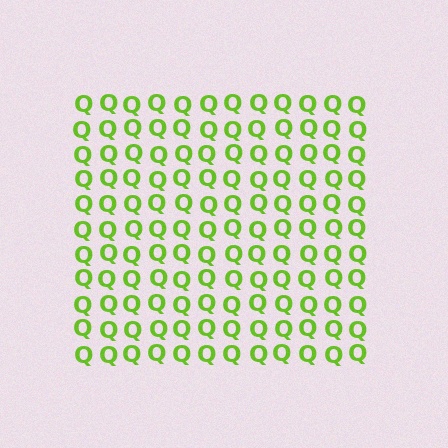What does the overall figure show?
The overall figure shows a square.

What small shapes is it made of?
It is made of small letter Q's.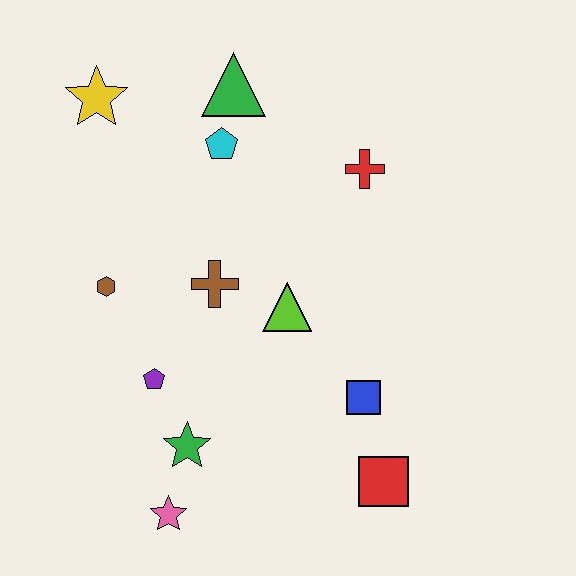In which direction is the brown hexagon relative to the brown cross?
The brown hexagon is to the left of the brown cross.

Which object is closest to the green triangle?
The cyan pentagon is closest to the green triangle.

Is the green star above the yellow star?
No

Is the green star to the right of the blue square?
No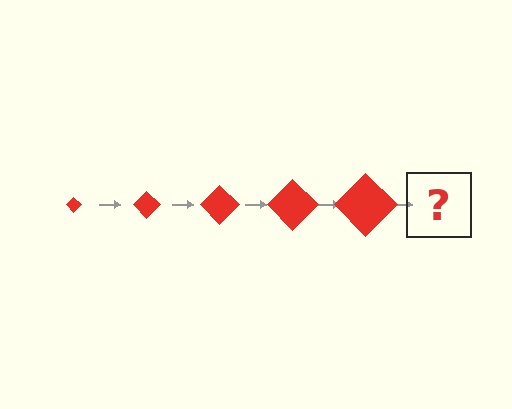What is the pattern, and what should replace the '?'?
The pattern is that the diamond gets progressively larger each step. The '?' should be a red diamond, larger than the previous one.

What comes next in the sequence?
The next element should be a red diamond, larger than the previous one.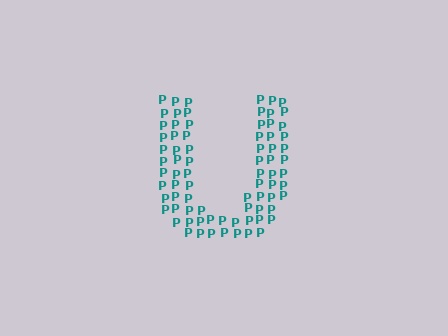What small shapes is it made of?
It is made of small letter P's.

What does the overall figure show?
The overall figure shows the letter U.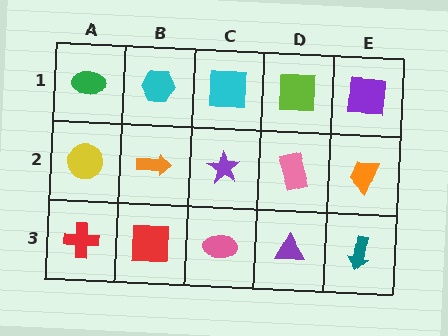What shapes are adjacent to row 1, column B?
An orange arrow (row 2, column B), a green ellipse (row 1, column A), a cyan square (row 1, column C).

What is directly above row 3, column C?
A purple star.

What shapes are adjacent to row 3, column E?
An orange trapezoid (row 2, column E), a purple triangle (row 3, column D).